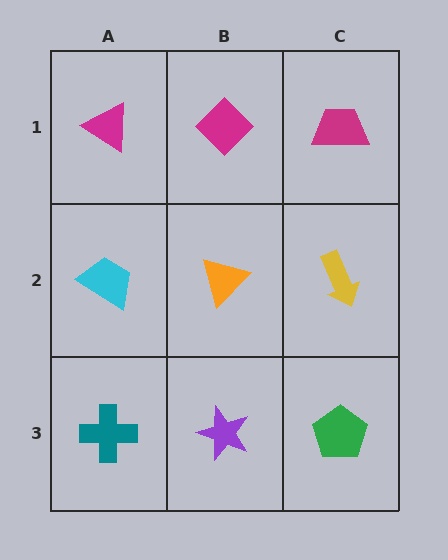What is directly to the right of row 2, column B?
A yellow arrow.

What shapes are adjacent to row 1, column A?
A cyan trapezoid (row 2, column A), a magenta diamond (row 1, column B).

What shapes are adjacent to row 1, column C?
A yellow arrow (row 2, column C), a magenta diamond (row 1, column B).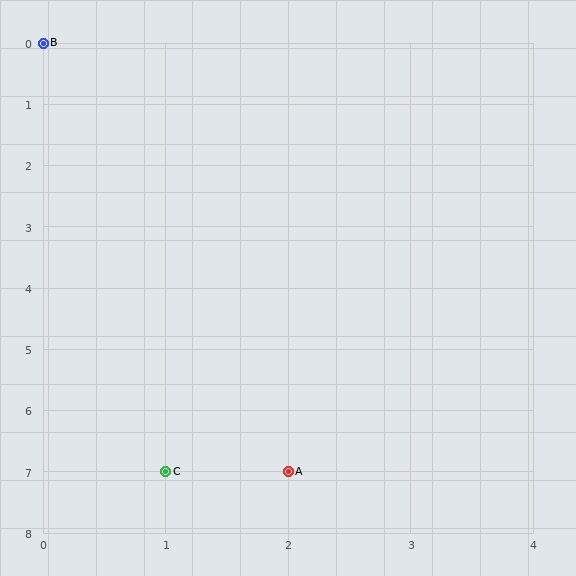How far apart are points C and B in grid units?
Points C and B are 1 column and 7 rows apart (about 7.1 grid units diagonally).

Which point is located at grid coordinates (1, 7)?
Point C is at (1, 7).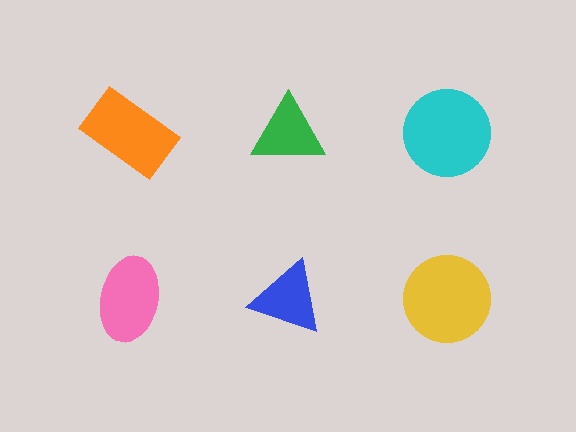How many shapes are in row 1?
3 shapes.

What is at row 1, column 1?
An orange rectangle.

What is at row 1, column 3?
A cyan circle.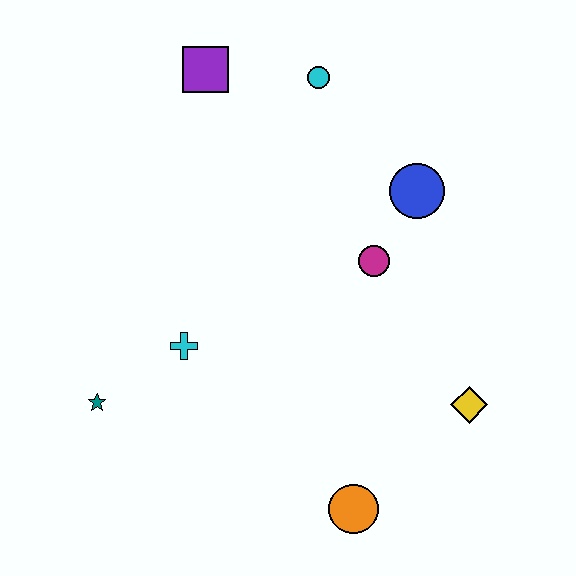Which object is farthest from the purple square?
The orange circle is farthest from the purple square.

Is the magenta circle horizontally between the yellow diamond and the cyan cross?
Yes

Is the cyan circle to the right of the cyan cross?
Yes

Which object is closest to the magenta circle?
The blue circle is closest to the magenta circle.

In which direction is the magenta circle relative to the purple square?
The magenta circle is below the purple square.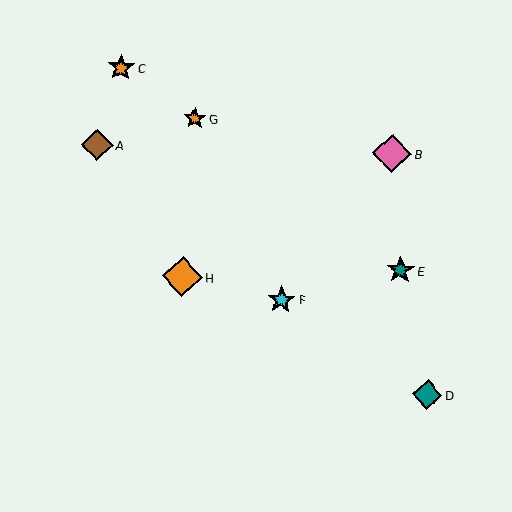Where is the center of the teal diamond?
The center of the teal diamond is at (427, 395).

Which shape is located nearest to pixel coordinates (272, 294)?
The cyan star (labeled F) at (281, 300) is nearest to that location.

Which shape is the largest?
The orange diamond (labeled H) is the largest.